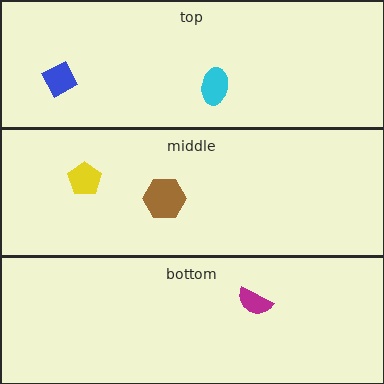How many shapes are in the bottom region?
1.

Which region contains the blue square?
The top region.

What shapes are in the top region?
The blue square, the cyan ellipse.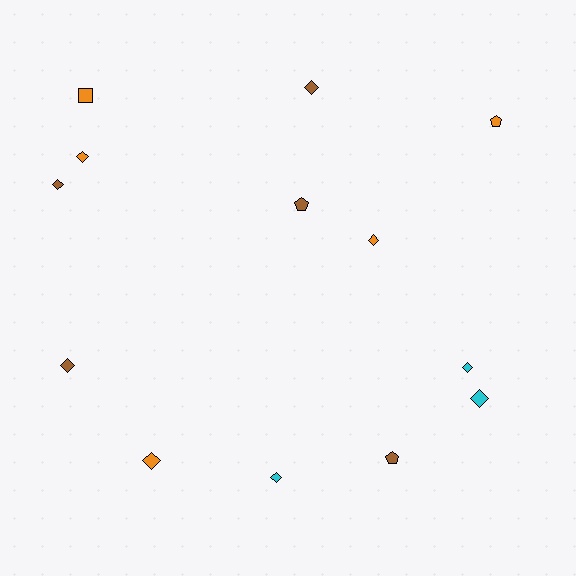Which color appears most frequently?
Orange, with 5 objects.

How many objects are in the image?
There are 13 objects.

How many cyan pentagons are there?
There are no cyan pentagons.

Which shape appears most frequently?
Diamond, with 9 objects.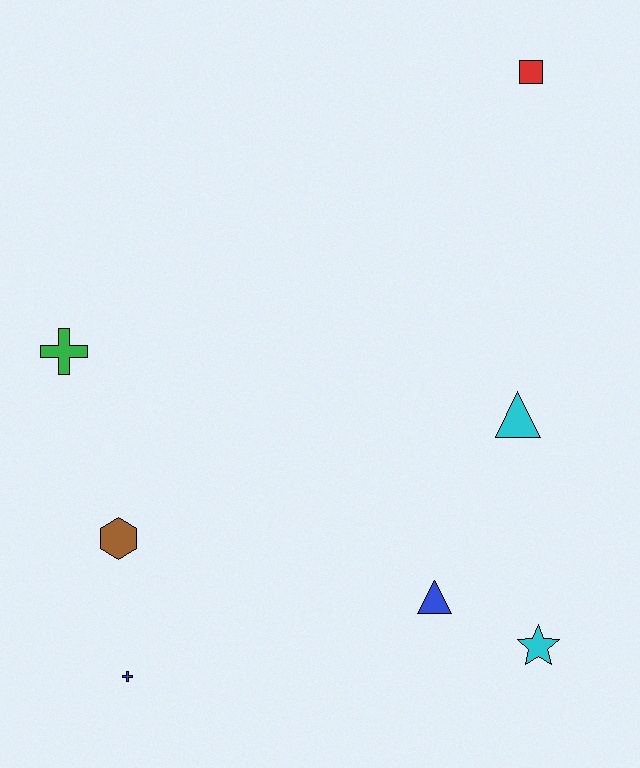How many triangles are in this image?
There are 2 triangles.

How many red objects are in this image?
There is 1 red object.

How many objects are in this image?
There are 7 objects.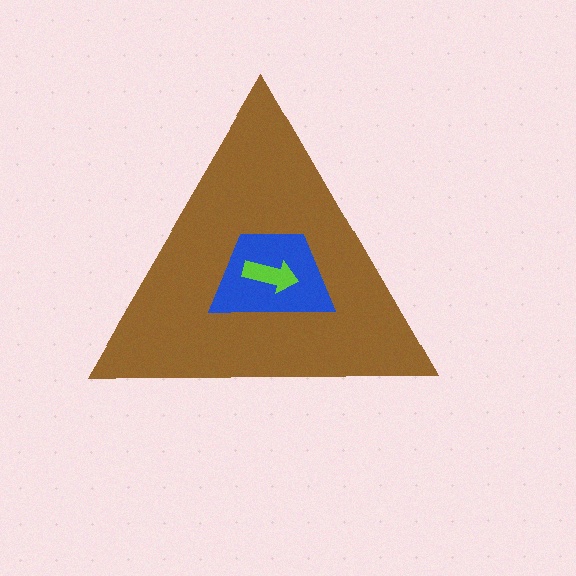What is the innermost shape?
The lime arrow.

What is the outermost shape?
The brown triangle.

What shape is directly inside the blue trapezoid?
The lime arrow.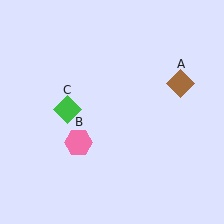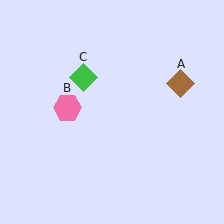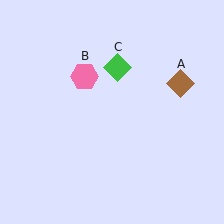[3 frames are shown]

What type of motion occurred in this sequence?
The pink hexagon (object B), green diamond (object C) rotated clockwise around the center of the scene.